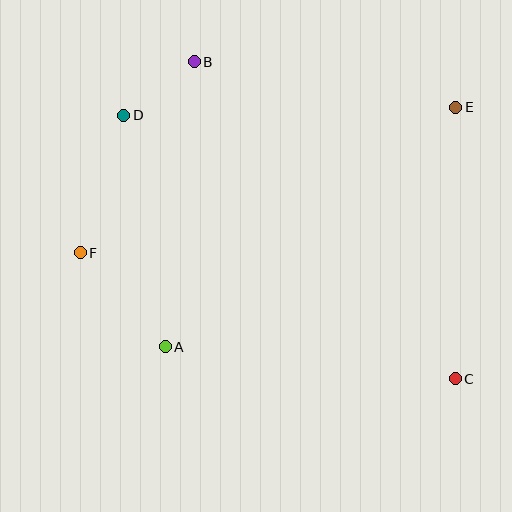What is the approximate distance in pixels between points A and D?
The distance between A and D is approximately 235 pixels.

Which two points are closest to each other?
Points B and D are closest to each other.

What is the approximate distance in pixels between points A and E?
The distance between A and E is approximately 376 pixels.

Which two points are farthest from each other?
Points C and D are farthest from each other.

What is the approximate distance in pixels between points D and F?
The distance between D and F is approximately 145 pixels.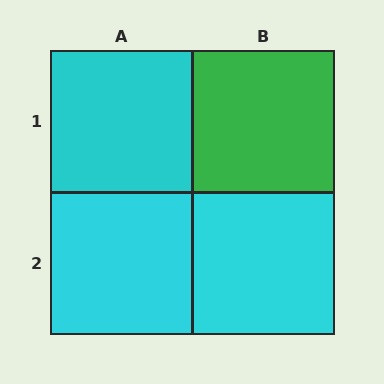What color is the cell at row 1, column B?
Green.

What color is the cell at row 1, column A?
Cyan.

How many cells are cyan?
3 cells are cyan.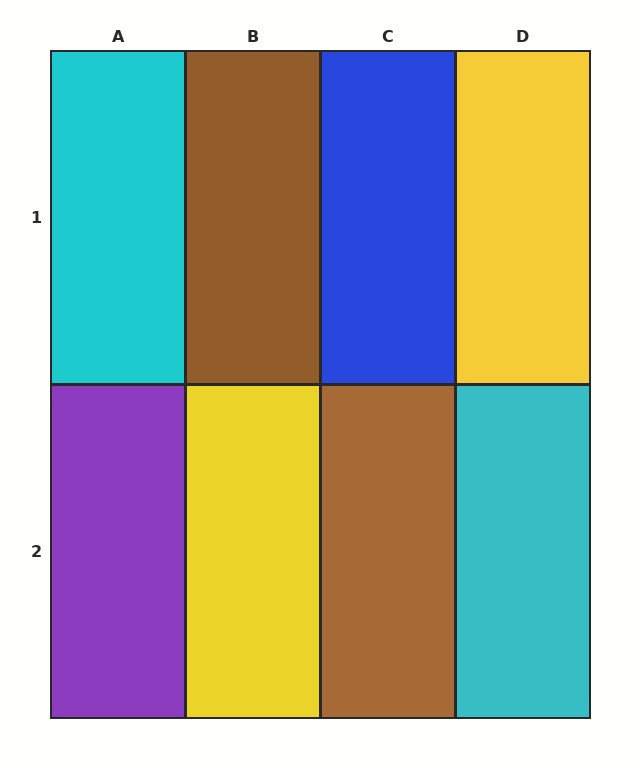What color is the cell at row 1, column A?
Cyan.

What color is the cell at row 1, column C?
Blue.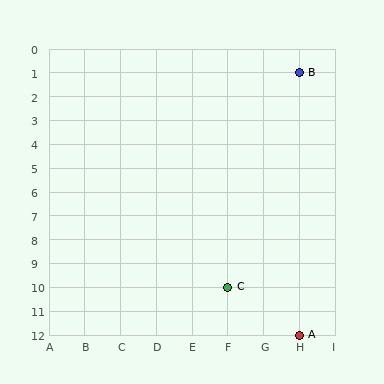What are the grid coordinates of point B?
Point B is at grid coordinates (H, 1).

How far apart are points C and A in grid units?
Points C and A are 2 columns and 2 rows apart (about 2.8 grid units diagonally).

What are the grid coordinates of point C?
Point C is at grid coordinates (F, 10).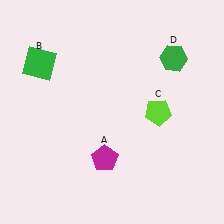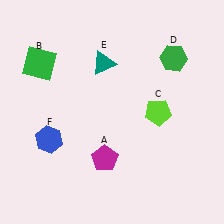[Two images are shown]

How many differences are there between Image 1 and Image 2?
There are 2 differences between the two images.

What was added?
A teal triangle (E), a blue hexagon (F) were added in Image 2.